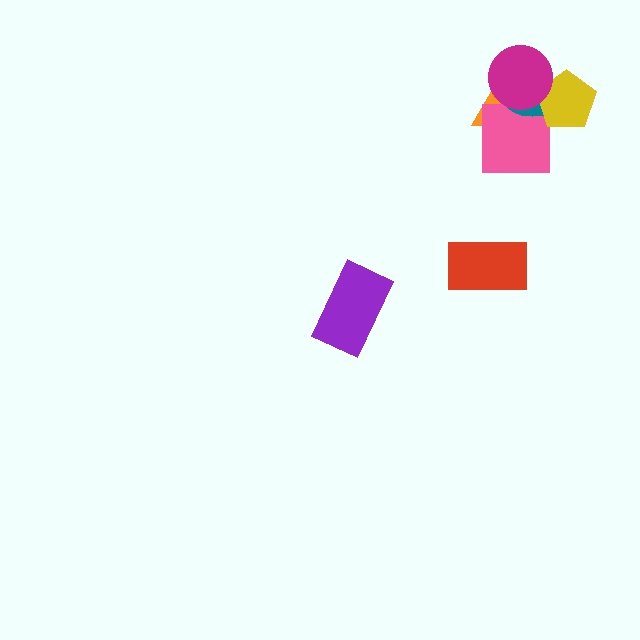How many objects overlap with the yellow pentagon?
3 objects overlap with the yellow pentagon.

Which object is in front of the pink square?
The teal ellipse is in front of the pink square.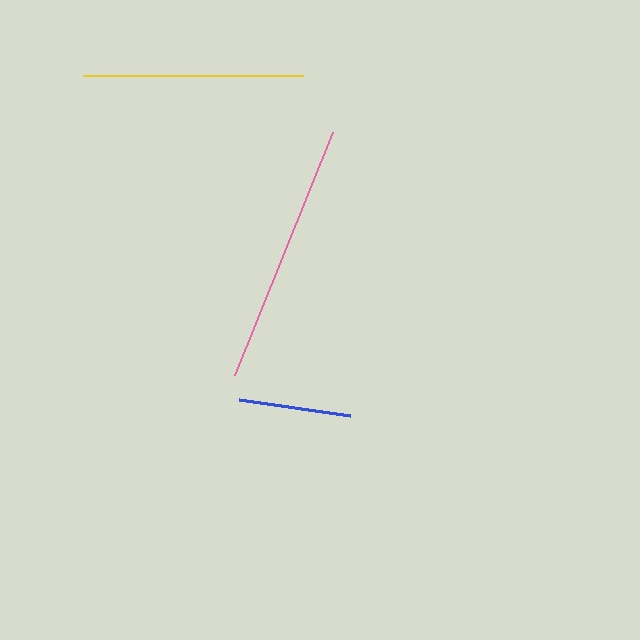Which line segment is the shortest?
The blue line is the shortest at approximately 113 pixels.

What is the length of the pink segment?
The pink segment is approximately 262 pixels long.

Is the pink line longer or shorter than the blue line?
The pink line is longer than the blue line.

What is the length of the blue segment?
The blue segment is approximately 113 pixels long.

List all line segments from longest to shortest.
From longest to shortest: pink, yellow, blue.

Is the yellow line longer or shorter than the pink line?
The pink line is longer than the yellow line.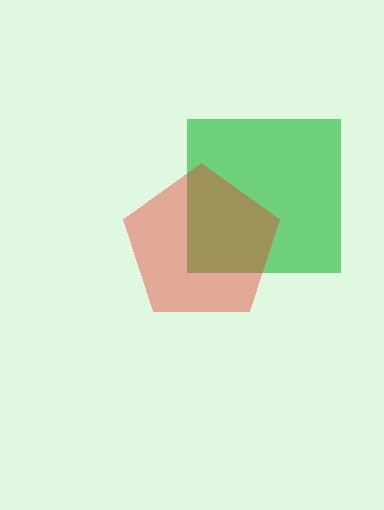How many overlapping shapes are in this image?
There are 2 overlapping shapes in the image.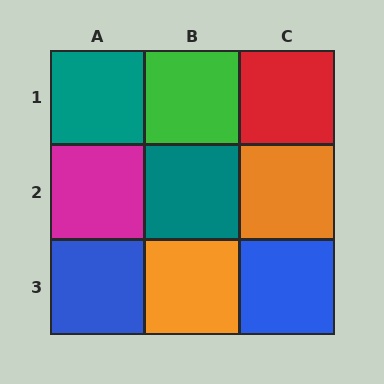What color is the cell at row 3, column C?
Blue.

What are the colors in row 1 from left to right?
Teal, green, red.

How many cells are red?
1 cell is red.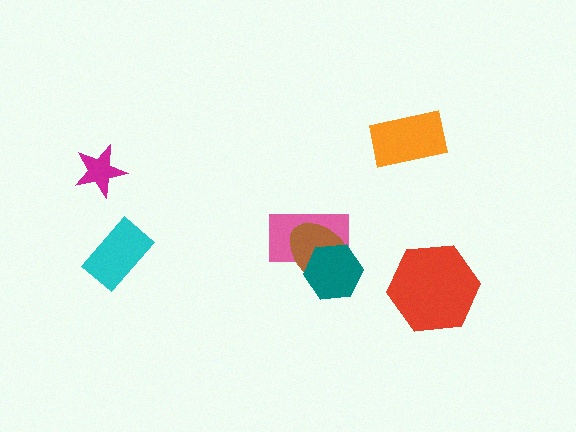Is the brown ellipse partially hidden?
Yes, it is partially covered by another shape.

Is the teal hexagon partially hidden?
No, no other shape covers it.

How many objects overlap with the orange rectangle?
0 objects overlap with the orange rectangle.